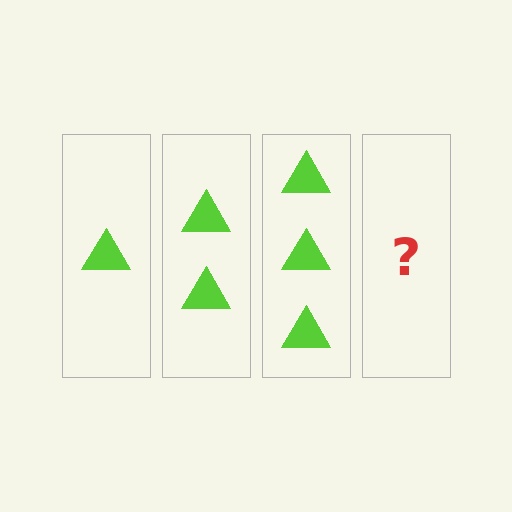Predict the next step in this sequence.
The next step is 4 triangles.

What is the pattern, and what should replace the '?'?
The pattern is that each step adds one more triangle. The '?' should be 4 triangles.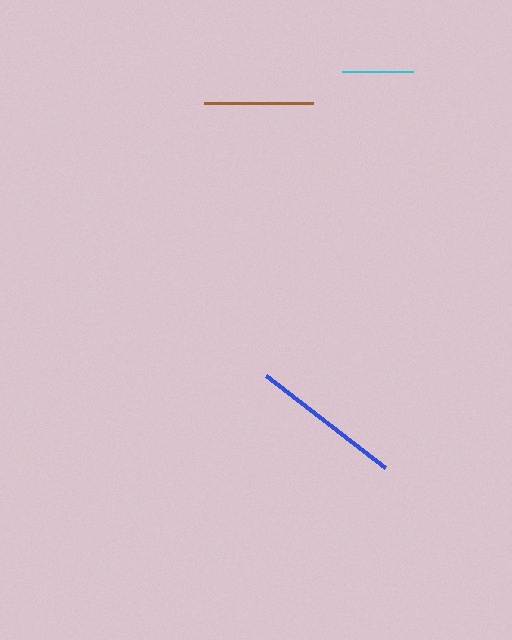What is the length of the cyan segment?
The cyan segment is approximately 71 pixels long.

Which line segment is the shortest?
The cyan line is the shortest at approximately 71 pixels.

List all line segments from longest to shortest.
From longest to shortest: blue, brown, cyan.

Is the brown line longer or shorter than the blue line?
The blue line is longer than the brown line.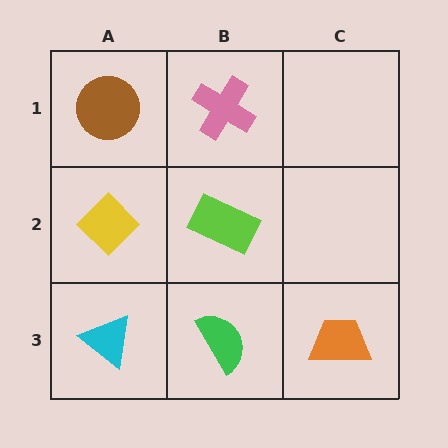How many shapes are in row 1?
2 shapes.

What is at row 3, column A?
A cyan triangle.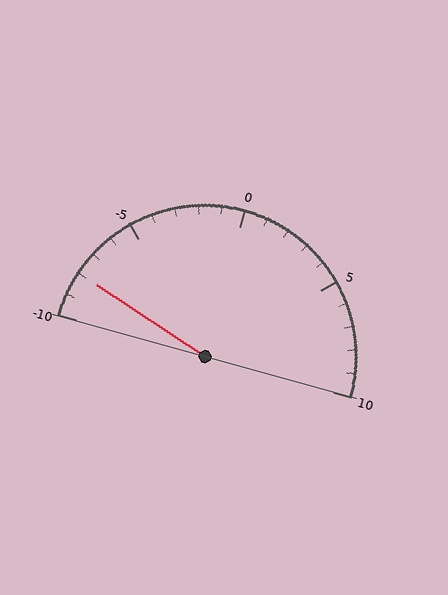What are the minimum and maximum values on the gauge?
The gauge ranges from -10 to 10.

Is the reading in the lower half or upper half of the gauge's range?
The reading is in the lower half of the range (-10 to 10).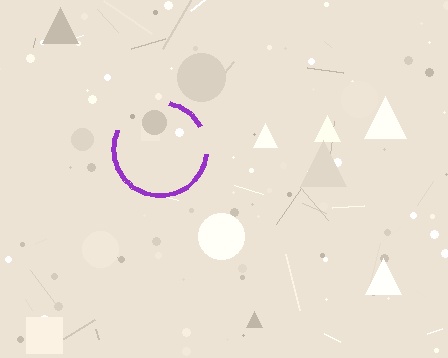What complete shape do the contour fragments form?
The contour fragments form a circle.